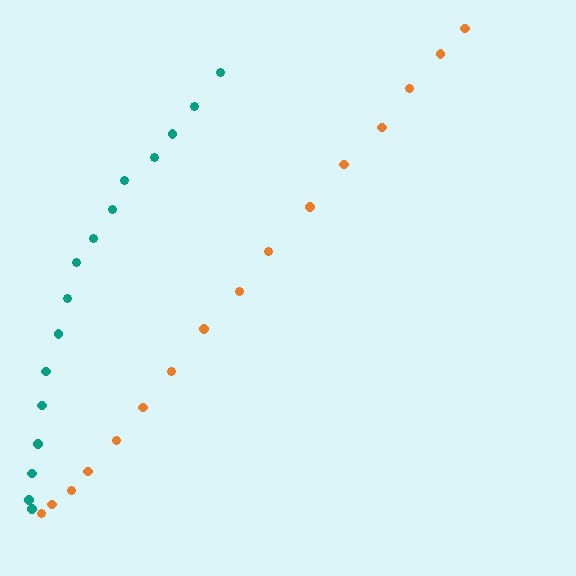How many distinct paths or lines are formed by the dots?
There are 2 distinct paths.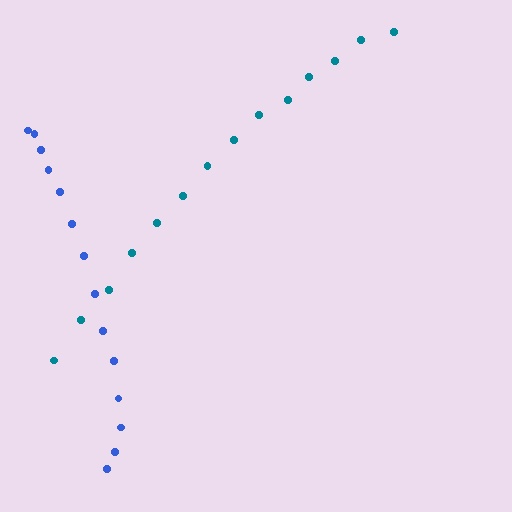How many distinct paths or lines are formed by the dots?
There are 2 distinct paths.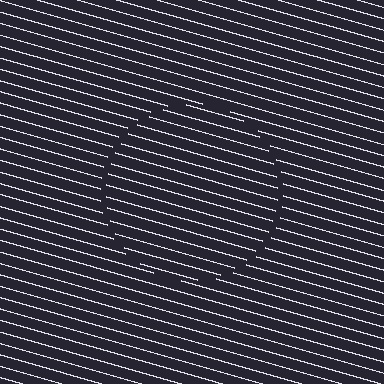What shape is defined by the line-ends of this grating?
An illusory circle. The interior of the shape contains the same grating, shifted by half a period — the contour is defined by the phase discontinuity where line-ends from the inner and outer gratings abut.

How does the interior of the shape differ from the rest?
The interior of the shape contains the same grating, shifted by half a period — the contour is defined by the phase discontinuity where line-ends from the inner and outer gratings abut.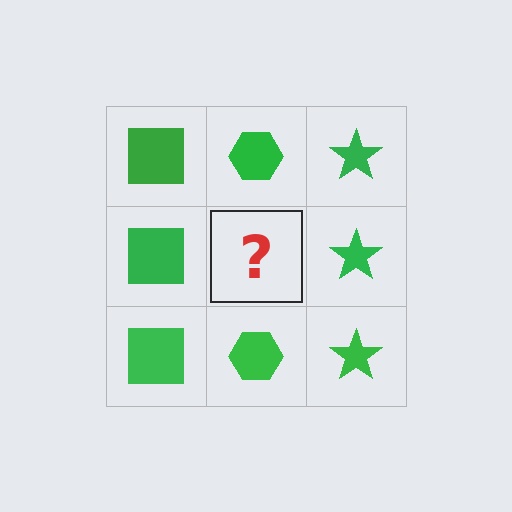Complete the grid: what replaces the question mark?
The question mark should be replaced with a green hexagon.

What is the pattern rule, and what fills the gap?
The rule is that each column has a consistent shape. The gap should be filled with a green hexagon.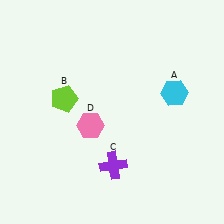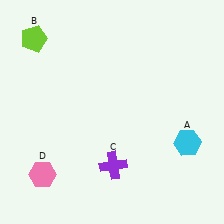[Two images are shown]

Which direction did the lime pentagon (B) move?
The lime pentagon (B) moved up.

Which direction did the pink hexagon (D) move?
The pink hexagon (D) moved down.